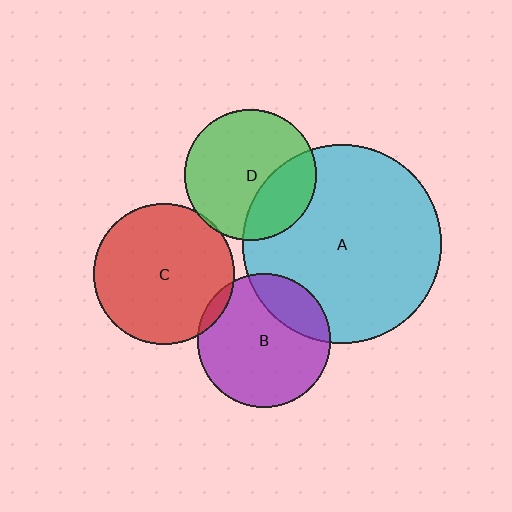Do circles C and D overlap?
Yes.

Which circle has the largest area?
Circle A (cyan).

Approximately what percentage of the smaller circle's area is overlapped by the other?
Approximately 5%.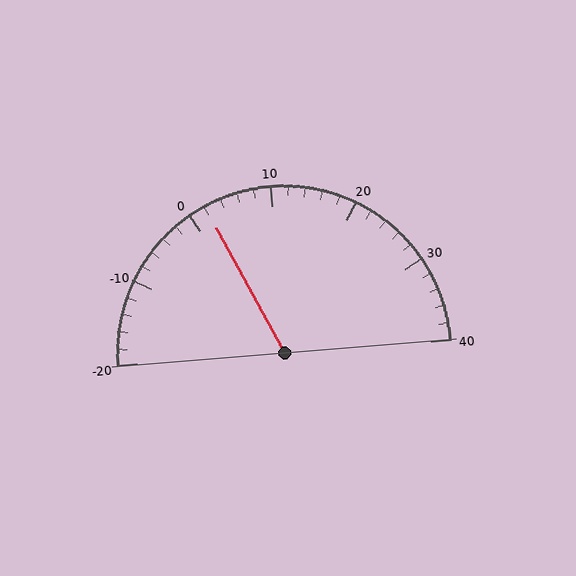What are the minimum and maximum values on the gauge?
The gauge ranges from -20 to 40.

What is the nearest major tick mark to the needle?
The nearest major tick mark is 0.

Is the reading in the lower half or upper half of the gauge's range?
The reading is in the lower half of the range (-20 to 40).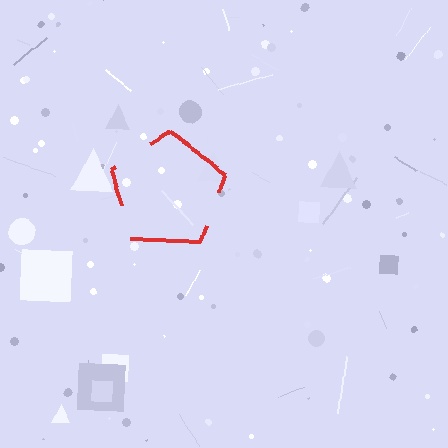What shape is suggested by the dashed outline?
The dashed outline suggests a pentagon.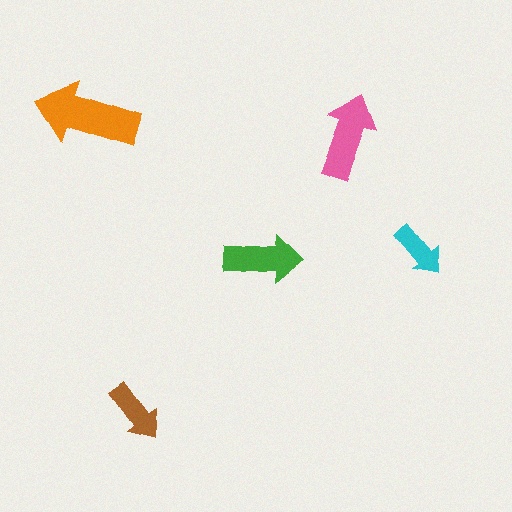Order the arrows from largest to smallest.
the orange one, the pink one, the green one, the brown one, the cyan one.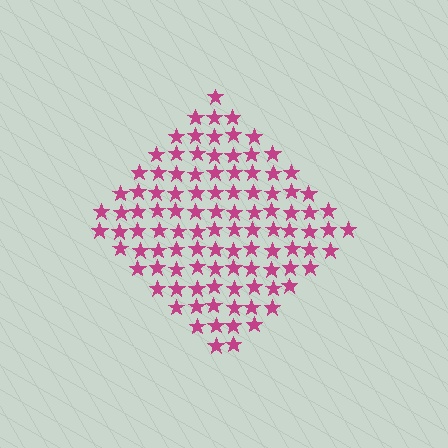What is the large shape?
The large shape is a diamond.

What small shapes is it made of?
It is made of small stars.